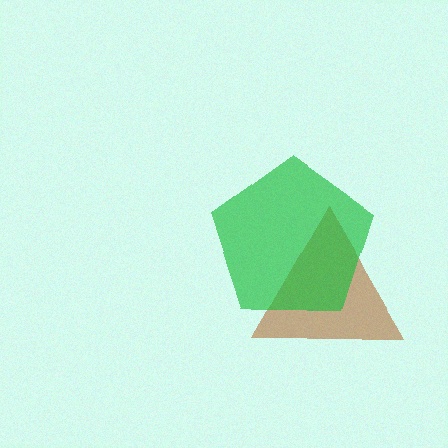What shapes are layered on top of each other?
The layered shapes are: a brown triangle, a green pentagon.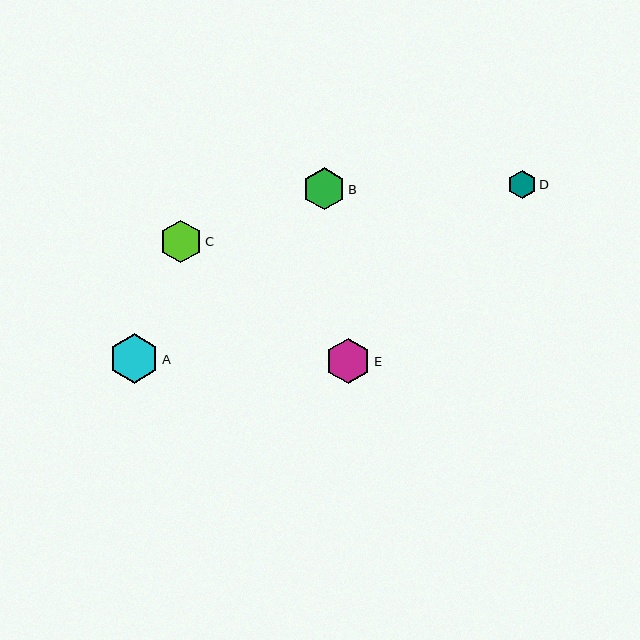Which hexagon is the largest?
Hexagon A is the largest with a size of approximately 49 pixels.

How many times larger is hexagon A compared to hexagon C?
Hexagon A is approximately 1.2 times the size of hexagon C.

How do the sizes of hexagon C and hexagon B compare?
Hexagon C and hexagon B are approximately the same size.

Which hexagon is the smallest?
Hexagon D is the smallest with a size of approximately 29 pixels.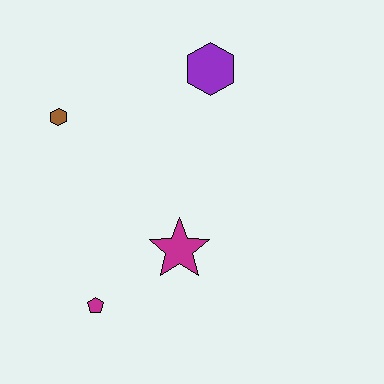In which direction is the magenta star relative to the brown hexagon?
The magenta star is below the brown hexagon.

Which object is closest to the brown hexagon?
The purple hexagon is closest to the brown hexagon.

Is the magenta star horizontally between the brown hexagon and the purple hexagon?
Yes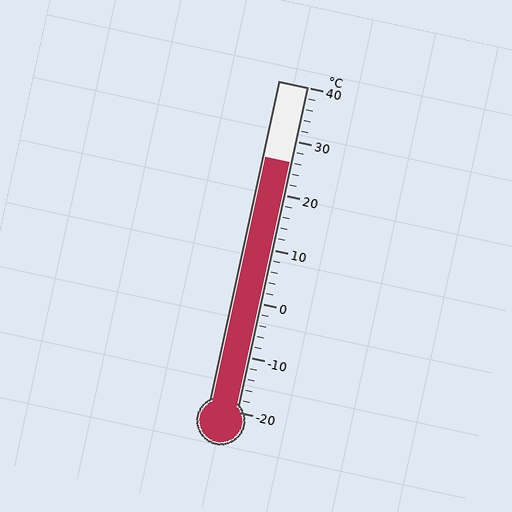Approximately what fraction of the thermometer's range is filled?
The thermometer is filled to approximately 75% of its range.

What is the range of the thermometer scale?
The thermometer scale ranges from -20°C to 40°C.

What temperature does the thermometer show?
The thermometer shows approximately 26°C.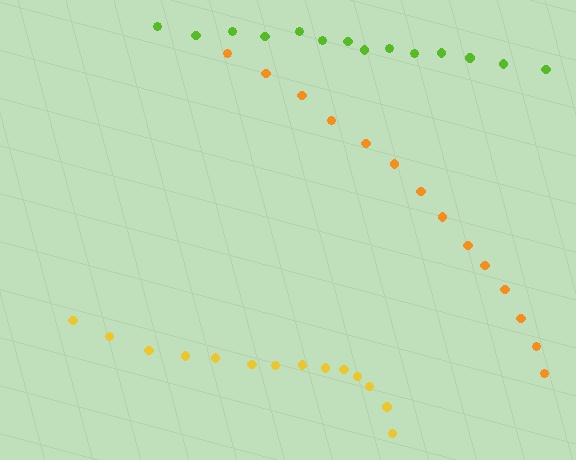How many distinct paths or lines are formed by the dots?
There are 3 distinct paths.